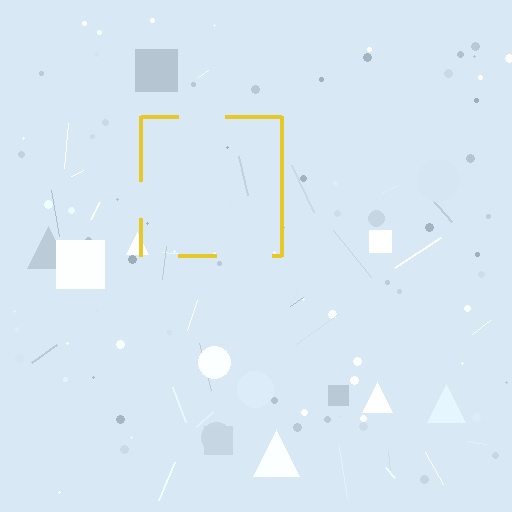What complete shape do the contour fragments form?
The contour fragments form a square.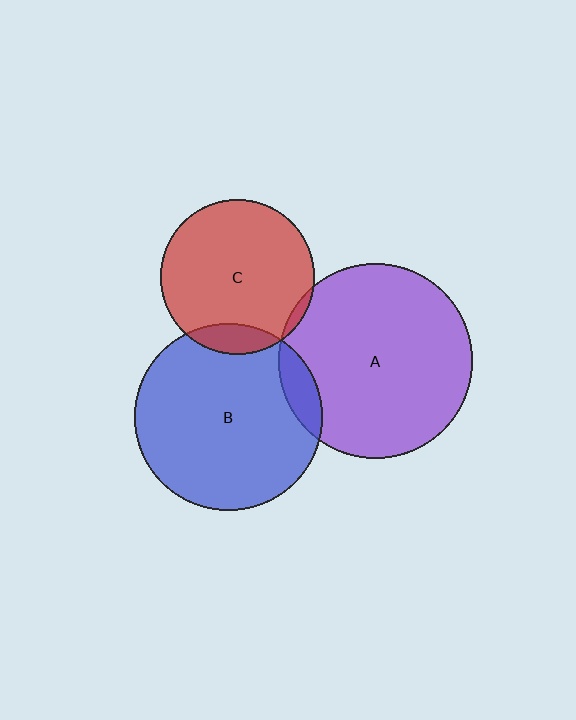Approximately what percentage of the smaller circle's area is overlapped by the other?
Approximately 10%.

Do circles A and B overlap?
Yes.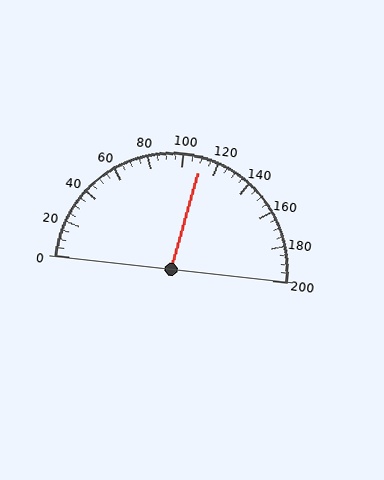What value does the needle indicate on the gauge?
The needle indicates approximately 110.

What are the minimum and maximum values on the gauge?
The gauge ranges from 0 to 200.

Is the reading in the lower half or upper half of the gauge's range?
The reading is in the upper half of the range (0 to 200).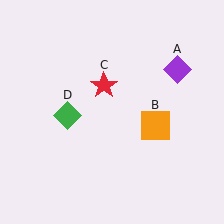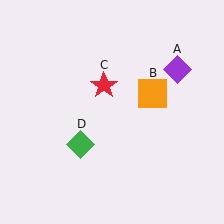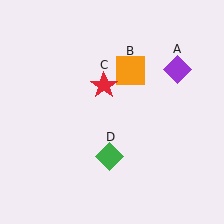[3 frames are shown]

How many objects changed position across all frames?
2 objects changed position: orange square (object B), green diamond (object D).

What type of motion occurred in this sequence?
The orange square (object B), green diamond (object D) rotated counterclockwise around the center of the scene.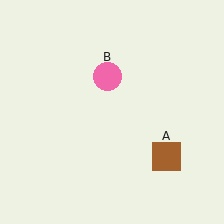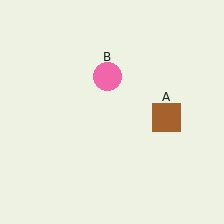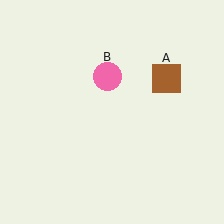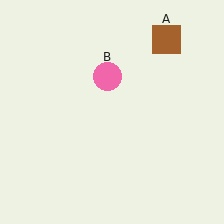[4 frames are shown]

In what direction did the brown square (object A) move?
The brown square (object A) moved up.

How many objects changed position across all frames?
1 object changed position: brown square (object A).